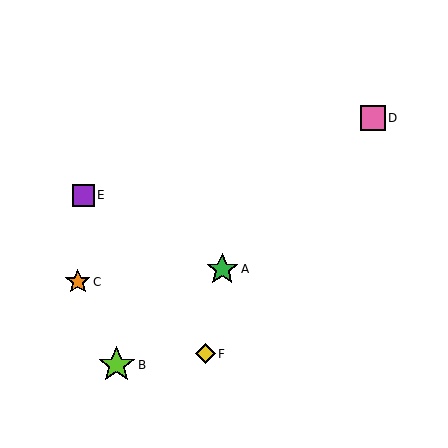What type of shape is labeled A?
Shape A is a green star.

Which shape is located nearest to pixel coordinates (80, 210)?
The purple square (labeled E) at (83, 195) is nearest to that location.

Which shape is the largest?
The lime star (labeled B) is the largest.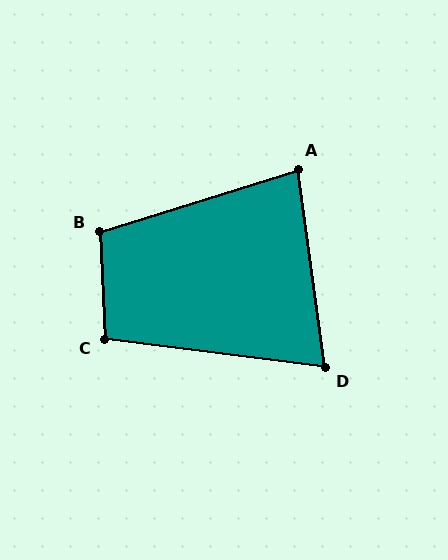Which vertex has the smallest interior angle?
D, at approximately 75 degrees.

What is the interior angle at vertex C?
Approximately 100 degrees (obtuse).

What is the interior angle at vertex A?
Approximately 80 degrees (acute).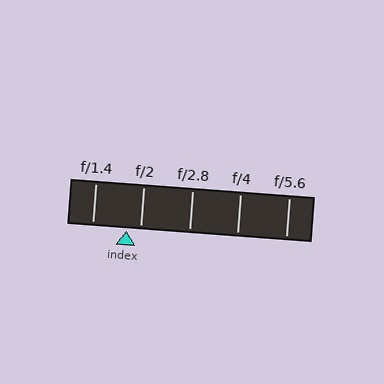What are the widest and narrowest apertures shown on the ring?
The widest aperture shown is f/1.4 and the narrowest is f/5.6.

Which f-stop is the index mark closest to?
The index mark is closest to f/2.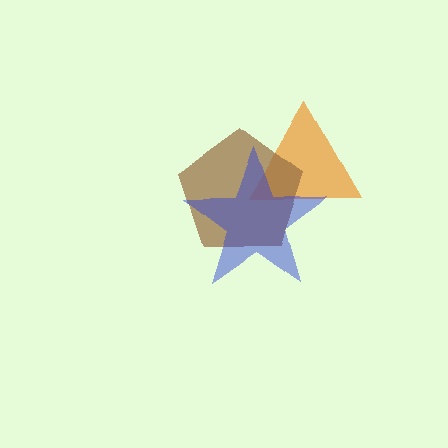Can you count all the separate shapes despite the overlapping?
Yes, there are 3 separate shapes.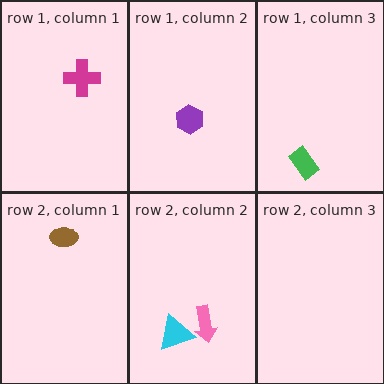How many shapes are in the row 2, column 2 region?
2.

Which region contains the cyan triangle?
The row 2, column 2 region.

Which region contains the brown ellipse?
The row 2, column 1 region.